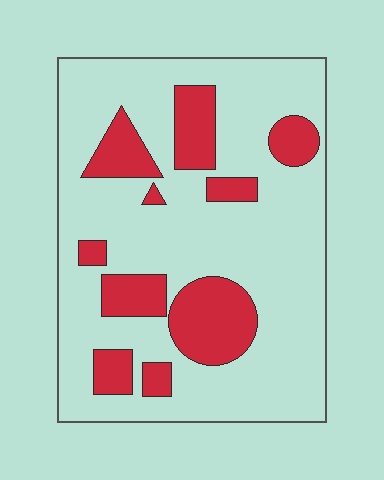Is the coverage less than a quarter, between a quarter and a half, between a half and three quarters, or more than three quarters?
Less than a quarter.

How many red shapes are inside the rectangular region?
10.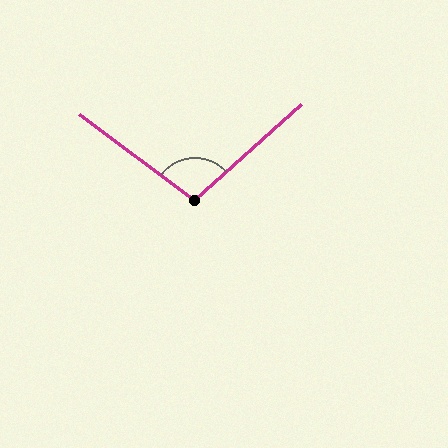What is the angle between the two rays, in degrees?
Approximately 102 degrees.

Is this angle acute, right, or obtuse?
It is obtuse.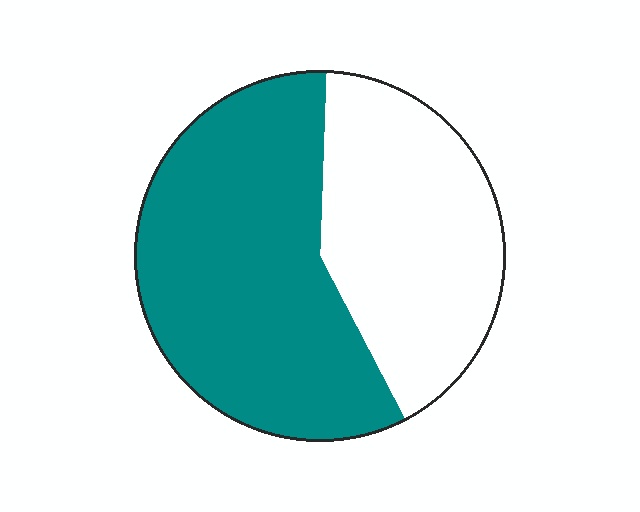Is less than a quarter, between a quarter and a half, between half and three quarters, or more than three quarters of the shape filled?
Between half and three quarters.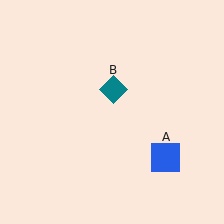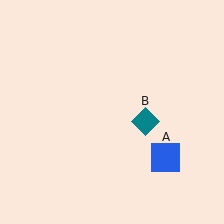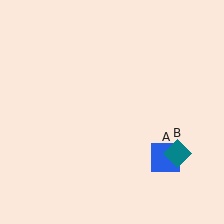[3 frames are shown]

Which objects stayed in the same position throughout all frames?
Blue square (object A) remained stationary.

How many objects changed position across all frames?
1 object changed position: teal diamond (object B).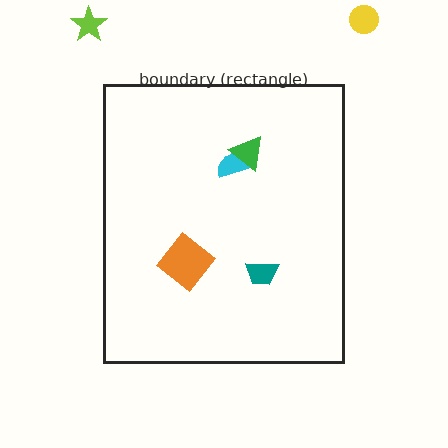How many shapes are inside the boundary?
4 inside, 2 outside.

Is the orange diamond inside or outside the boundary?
Inside.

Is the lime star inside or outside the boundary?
Outside.